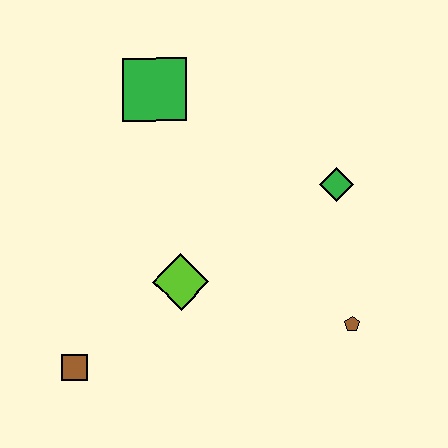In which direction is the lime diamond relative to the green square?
The lime diamond is below the green square.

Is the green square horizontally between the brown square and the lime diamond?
Yes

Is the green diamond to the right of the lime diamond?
Yes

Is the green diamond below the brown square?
No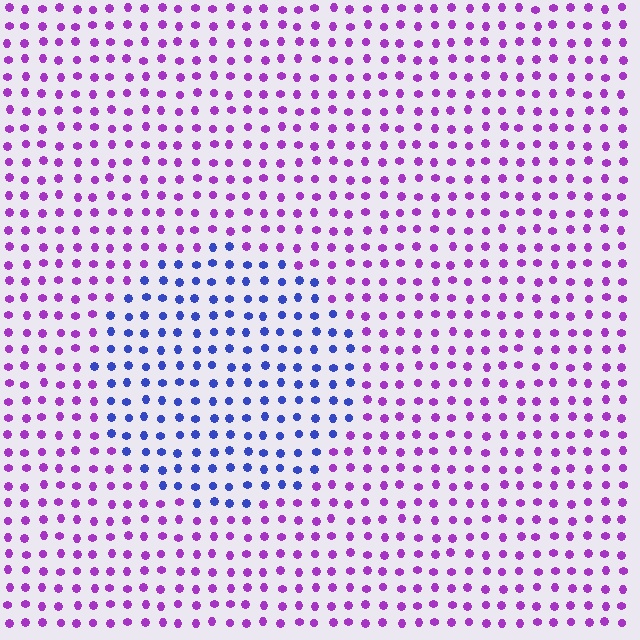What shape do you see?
I see a circle.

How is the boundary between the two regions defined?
The boundary is defined purely by a slight shift in hue (about 55 degrees). Spacing, size, and orientation are identical on both sides.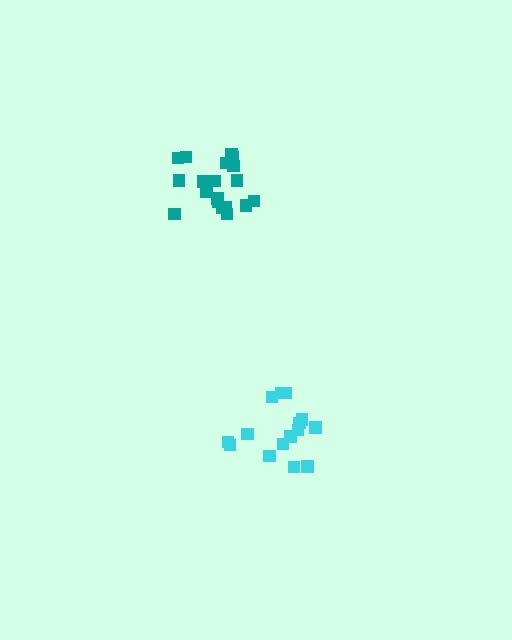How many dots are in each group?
Group 1: 19 dots, Group 2: 15 dots (34 total).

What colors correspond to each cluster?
The clusters are colored: teal, cyan.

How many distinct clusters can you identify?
There are 2 distinct clusters.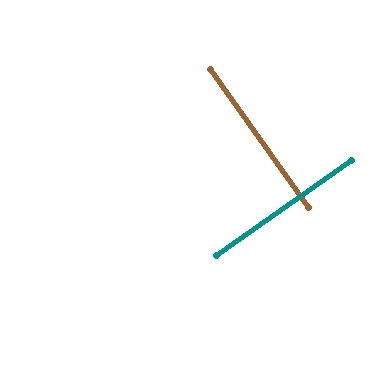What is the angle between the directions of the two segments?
Approximately 90 degrees.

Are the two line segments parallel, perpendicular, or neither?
Perpendicular — they meet at approximately 90°.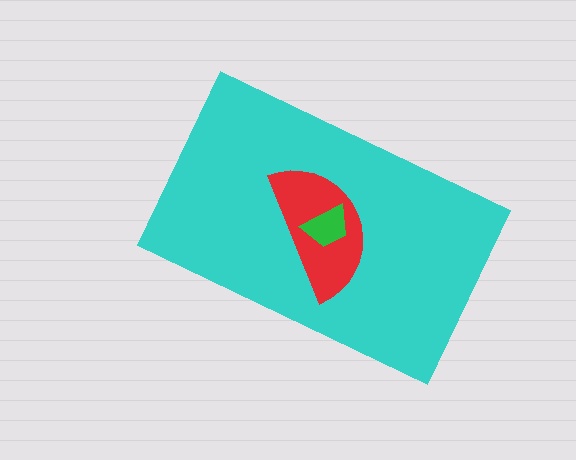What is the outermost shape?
The cyan rectangle.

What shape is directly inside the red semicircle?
The green trapezoid.